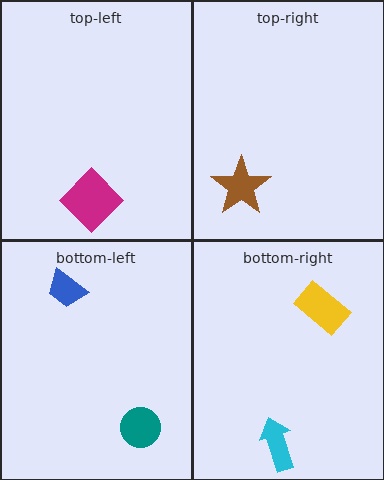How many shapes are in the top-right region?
1.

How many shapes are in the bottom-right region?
2.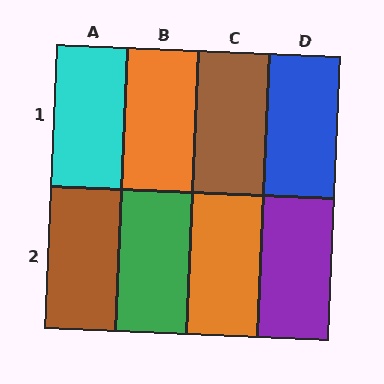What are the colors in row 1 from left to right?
Cyan, orange, brown, blue.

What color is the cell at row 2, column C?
Orange.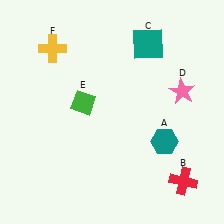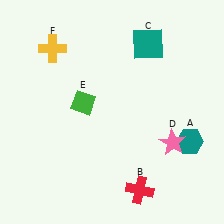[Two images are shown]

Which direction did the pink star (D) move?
The pink star (D) moved down.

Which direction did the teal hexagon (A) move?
The teal hexagon (A) moved right.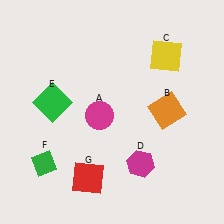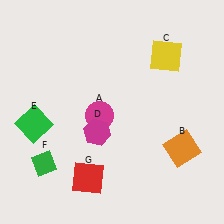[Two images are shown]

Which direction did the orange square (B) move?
The orange square (B) moved down.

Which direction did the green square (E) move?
The green square (E) moved down.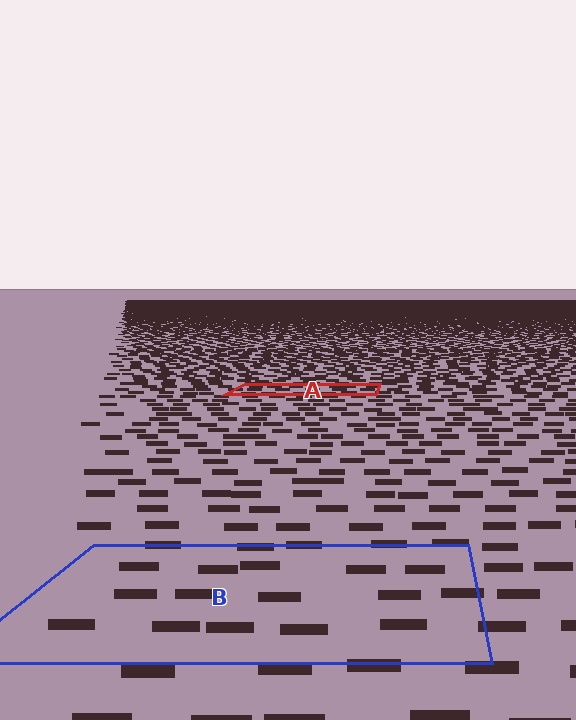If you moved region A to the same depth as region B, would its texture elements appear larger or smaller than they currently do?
They would appear larger. At a closer depth, the same texture elements are projected at a bigger on-screen size.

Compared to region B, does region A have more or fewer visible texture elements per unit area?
Region A has more texture elements per unit area — they are packed more densely because it is farther away.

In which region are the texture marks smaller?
The texture marks are smaller in region A, because it is farther away.